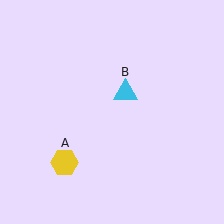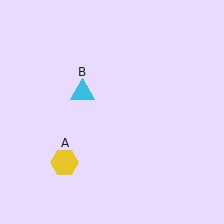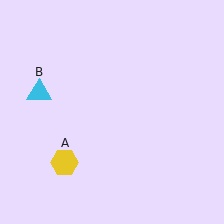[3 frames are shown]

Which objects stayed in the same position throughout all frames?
Yellow hexagon (object A) remained stationary.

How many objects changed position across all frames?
1 object changed position: cyan triangle (object B).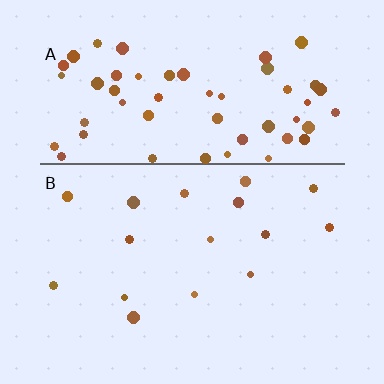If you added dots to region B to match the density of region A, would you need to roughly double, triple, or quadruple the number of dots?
Approximately quadruple.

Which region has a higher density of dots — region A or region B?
A (the top).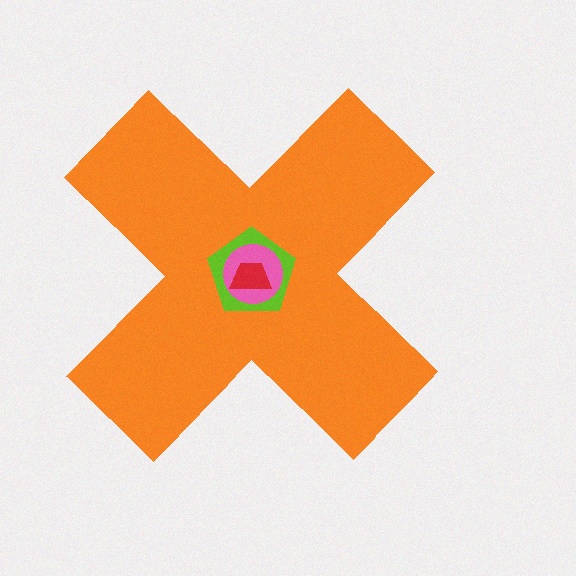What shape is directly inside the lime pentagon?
The pink circle.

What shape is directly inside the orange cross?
The lime pentagon.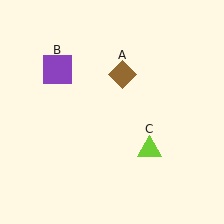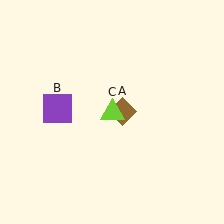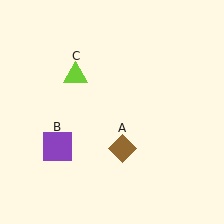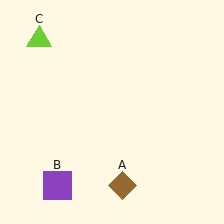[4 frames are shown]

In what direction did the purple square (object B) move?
The purple square (object B) moved down.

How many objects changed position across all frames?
3 objects changed position: brown diamond (object A), purple square (object B), lime triangle (object C).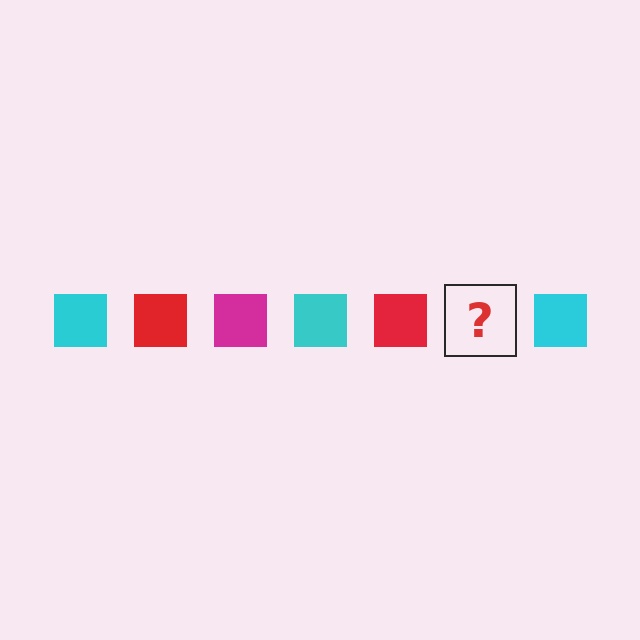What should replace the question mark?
The question mark should be replaced with a magenta square.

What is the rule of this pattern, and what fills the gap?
The rule is that the pattern cycles through cyan, red, magenta squares. The gap should be filled with a magenta square.